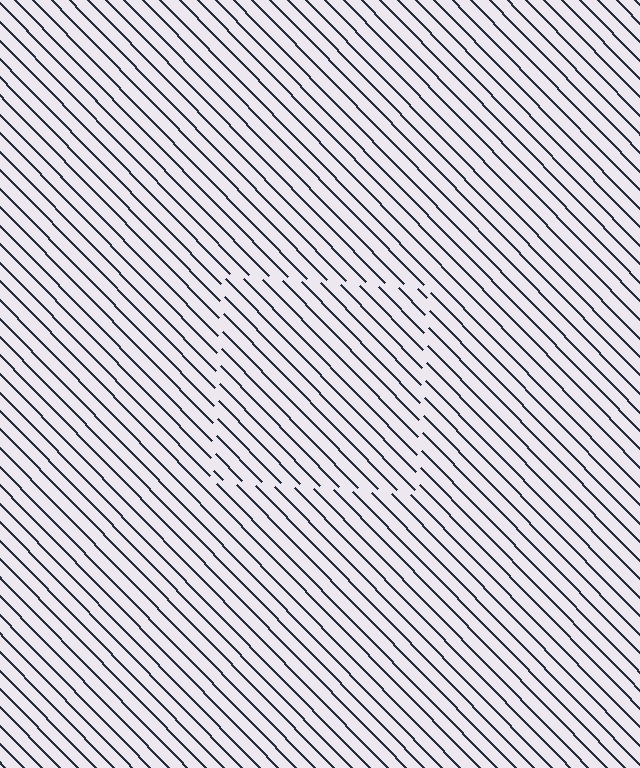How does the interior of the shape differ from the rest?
The interior of the shape contains the same grating, shifted by half a period — the contour is defined by the phase discontinuity where line-ends from the inner and outer gratings abut.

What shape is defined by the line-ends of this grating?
An illusory square. The interior of the shape contains the same grating, shifted by half a period — the contour is defined by the phase discontinuity where line-ends from the inner and outer gratings abut.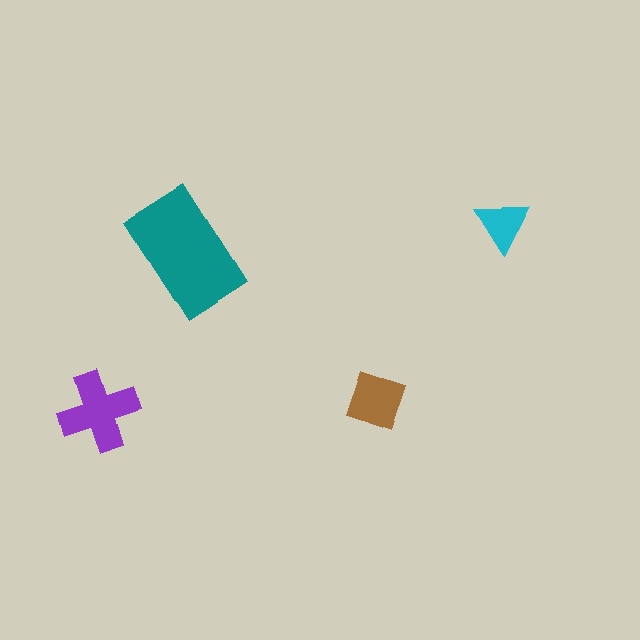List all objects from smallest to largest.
The cyan triangle, the brown square, the purple cross, the teal rectangle.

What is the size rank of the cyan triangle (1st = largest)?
4th.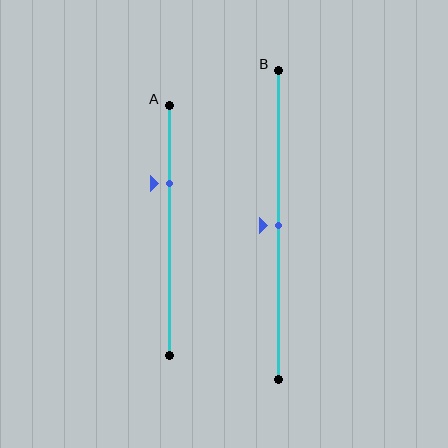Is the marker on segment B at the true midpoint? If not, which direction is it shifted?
Yes, the marker on segment B is at the true midpoint.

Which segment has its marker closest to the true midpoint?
Segment B has its marker closest to the true midpoint.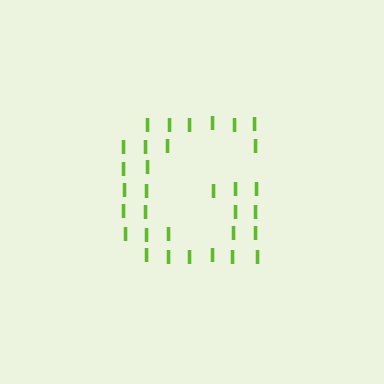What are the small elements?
The small elements are letter I's.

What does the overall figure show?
The overall figure shows the letter G.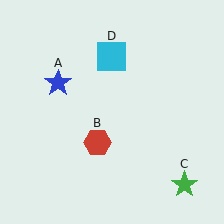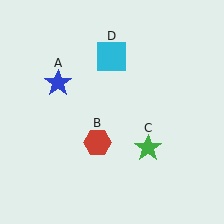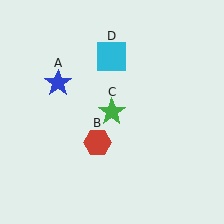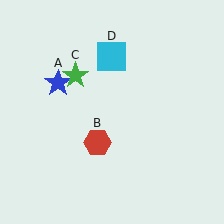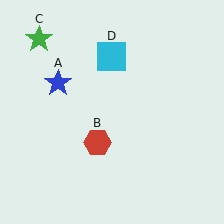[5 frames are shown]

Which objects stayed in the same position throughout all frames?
Blue star (object A) and red hexagon (object B) and cyan square (object D) remained stationary.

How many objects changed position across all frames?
1 object changed position: green star (object C).